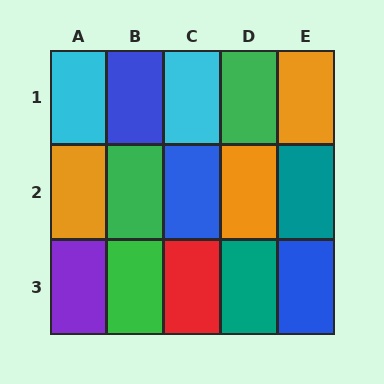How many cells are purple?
1 cell is purple.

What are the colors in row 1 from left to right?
Cyan, blue, cyan, green, orange.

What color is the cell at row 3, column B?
Green.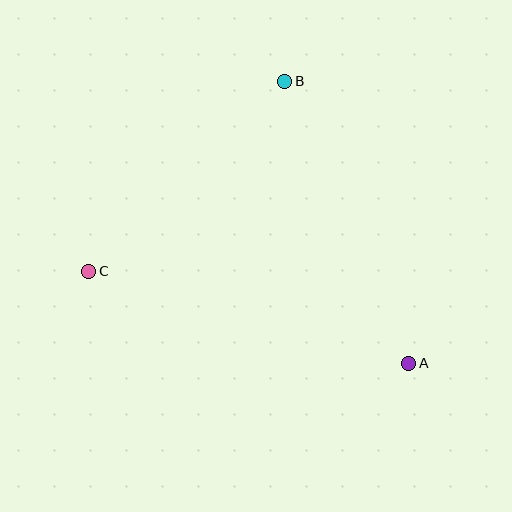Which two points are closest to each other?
Points B and C are closest to each other.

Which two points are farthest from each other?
Points A and C are farthest from each other.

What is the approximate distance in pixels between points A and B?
The distance between A and B is approximately 308 pixels.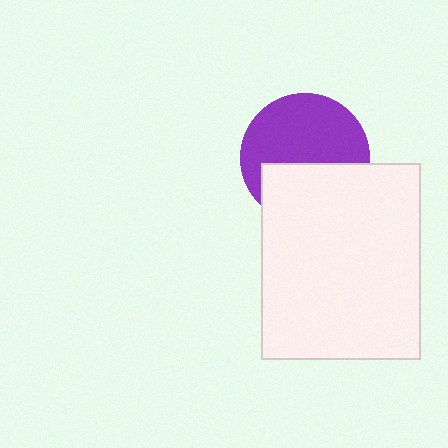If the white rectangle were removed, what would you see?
You would see the complete purple circle.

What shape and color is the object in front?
The object in front is a white rectangle.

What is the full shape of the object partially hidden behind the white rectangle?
The partially hidden object is a purple circle.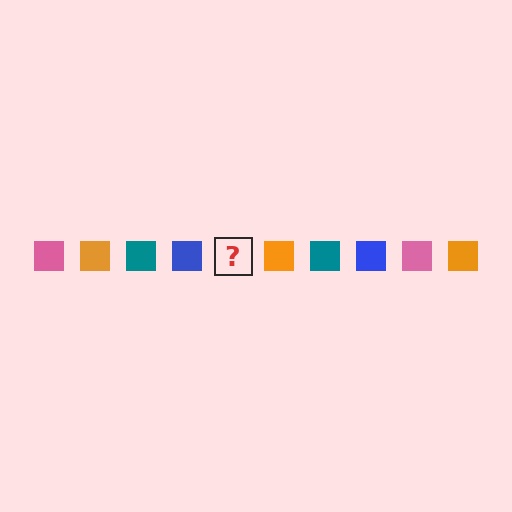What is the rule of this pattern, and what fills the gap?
The rule is that the pattern cycles through pink, orange, teal, blue squares. The gap should be filled with a pink square.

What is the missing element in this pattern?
The missing element is a pink square.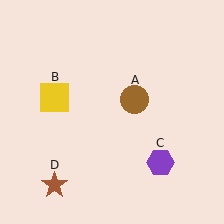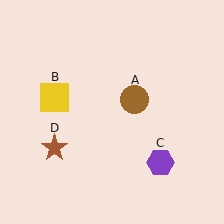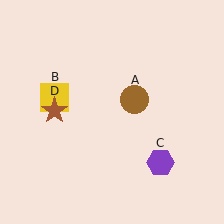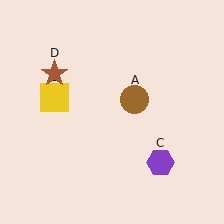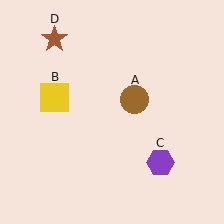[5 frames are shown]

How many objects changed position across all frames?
1 object changed position: brown star (object D).